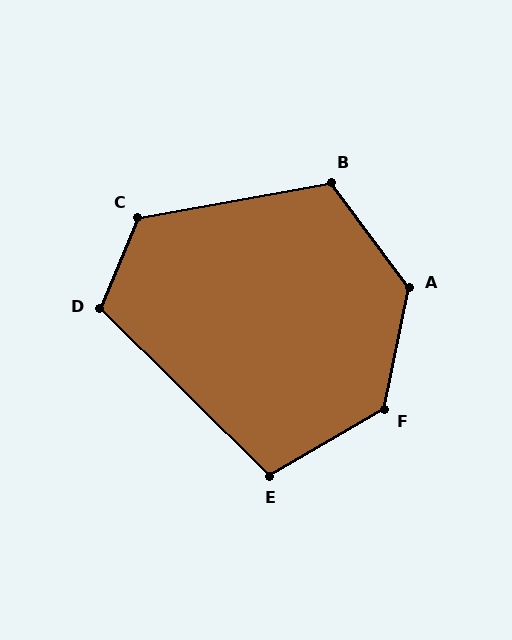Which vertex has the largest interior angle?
A, at approximately 132 degrees.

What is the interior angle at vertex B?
Approximately 116 degrees (obtuse).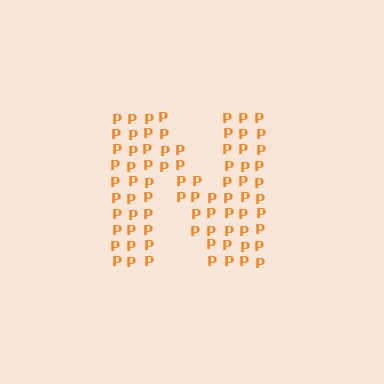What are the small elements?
The small elements are letter P's.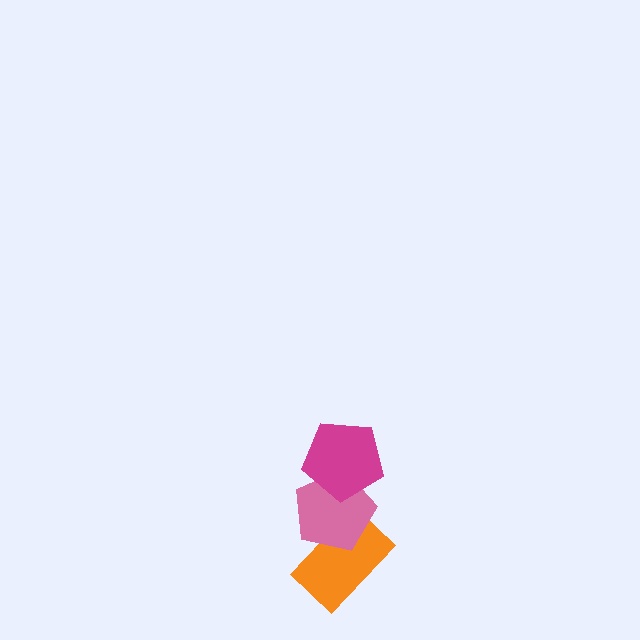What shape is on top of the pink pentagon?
The magenta pentagon is on top of the pink pentagon.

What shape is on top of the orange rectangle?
The pink pentagon is on top of the orange rectangle.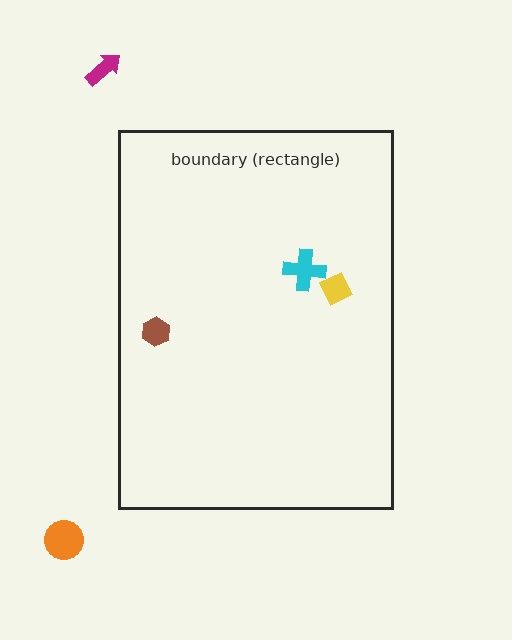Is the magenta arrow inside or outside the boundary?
Outside.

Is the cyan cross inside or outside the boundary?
Inside.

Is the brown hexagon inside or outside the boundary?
Inside.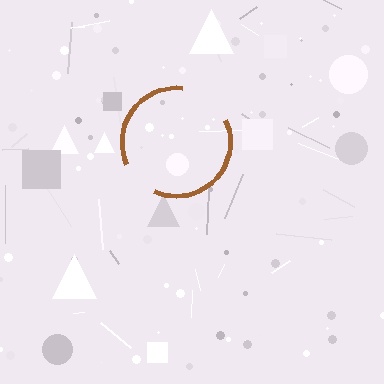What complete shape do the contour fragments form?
The contour fragments form a circle.